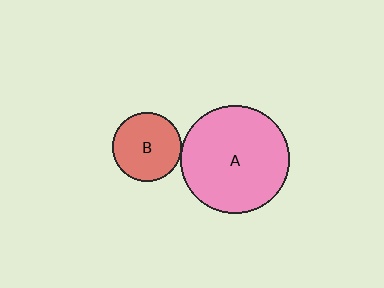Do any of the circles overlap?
No, none of the circles overlap.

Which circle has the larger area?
Circle A (pink).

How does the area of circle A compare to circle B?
Approximately 2.5 times.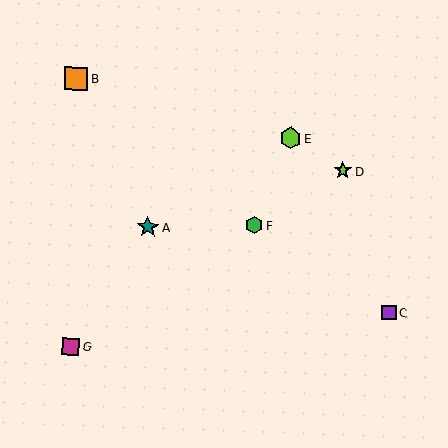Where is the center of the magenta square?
The center of the magenta square is at (71, 347).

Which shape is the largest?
The orange square (labeled B) is the largest.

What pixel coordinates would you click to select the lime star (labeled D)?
Click at (343, 171) to select the lime star D.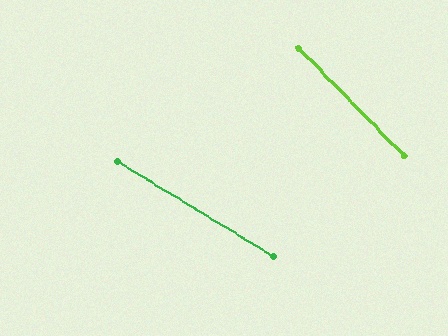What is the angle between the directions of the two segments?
Approximately 15 degrees.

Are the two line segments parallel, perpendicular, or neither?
Neither parallel nor perpendicular — they differ by about 15°.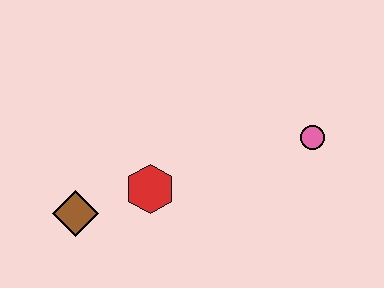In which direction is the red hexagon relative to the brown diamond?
The red hexagon is to the right of the brown diamond.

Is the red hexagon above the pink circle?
No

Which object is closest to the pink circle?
The red hexagon is closest to the pink circle.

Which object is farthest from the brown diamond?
The pink circle is farthest from the brown diamond.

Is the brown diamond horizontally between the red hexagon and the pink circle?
No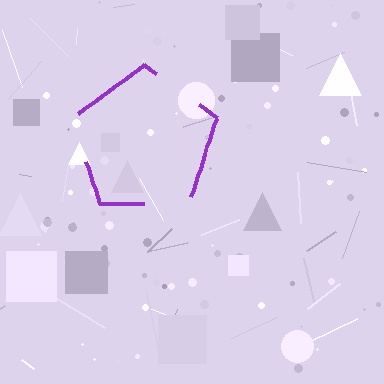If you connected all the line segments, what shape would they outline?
They would outline a pentagon.